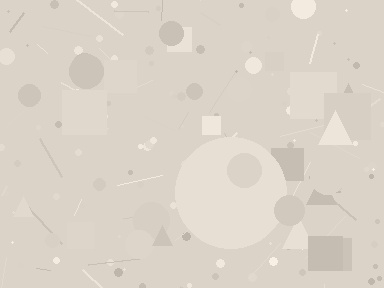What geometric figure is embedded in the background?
A circle is embedded in the background.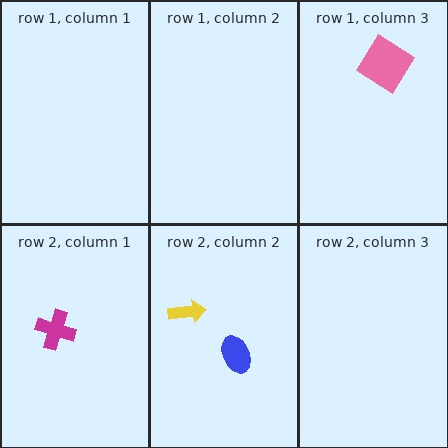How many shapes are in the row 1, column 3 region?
1.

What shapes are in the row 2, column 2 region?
The yellow arrow, the blue ellipse.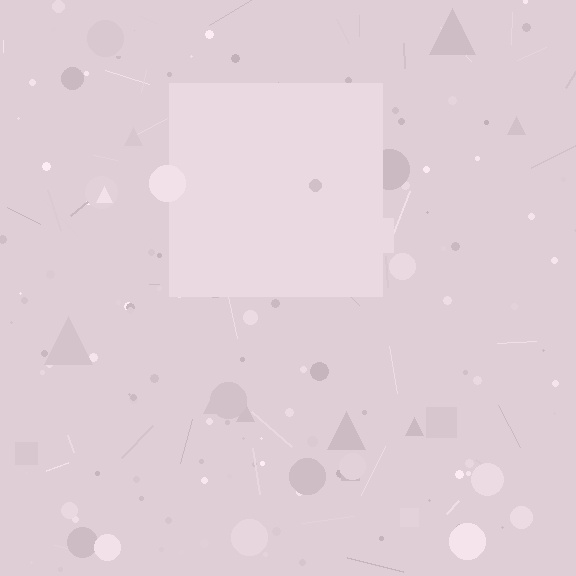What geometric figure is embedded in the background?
A square is embedded in the background.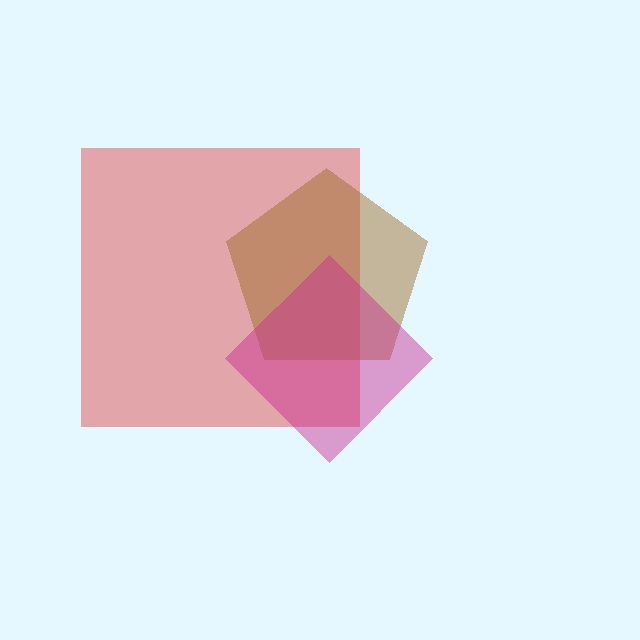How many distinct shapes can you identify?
There are 3 distinct shapes: a red square, a brown pentagon, a magenta diamond.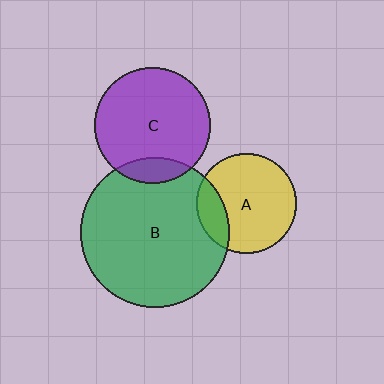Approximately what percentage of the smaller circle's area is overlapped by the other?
Approximately 20%.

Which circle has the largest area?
Circle B (green).